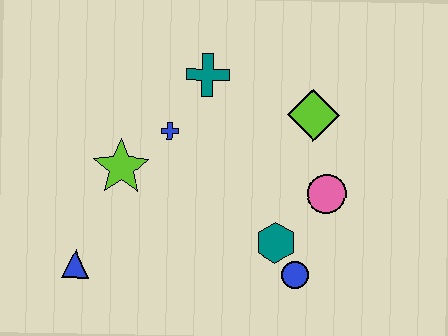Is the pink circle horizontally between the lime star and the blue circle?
No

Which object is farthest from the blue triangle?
The lime diamond is farthest from the blue triangle.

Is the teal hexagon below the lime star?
Yes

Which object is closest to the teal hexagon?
The blue circle is closest to the teal hexagon.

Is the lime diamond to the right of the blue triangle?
Yes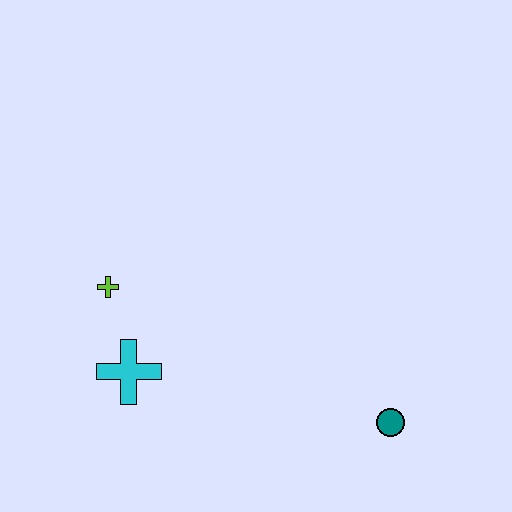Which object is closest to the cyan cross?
The lime cross is closest to the cyan cross.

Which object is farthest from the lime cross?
The teal circle is farthest from the lime cross.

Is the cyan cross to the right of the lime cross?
Yes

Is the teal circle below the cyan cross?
Yes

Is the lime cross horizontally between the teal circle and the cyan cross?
No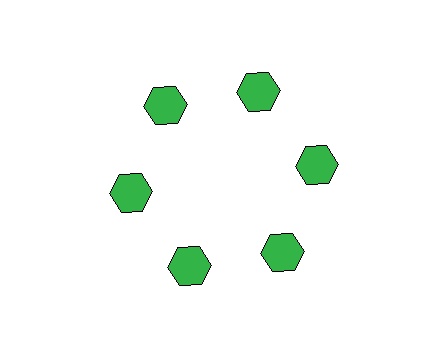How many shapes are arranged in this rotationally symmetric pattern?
There are 6 shapes, arranged in 6 groups of 1.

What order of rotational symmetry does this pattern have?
This pattern has 6-fold rotational symmetry.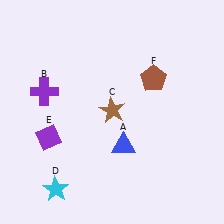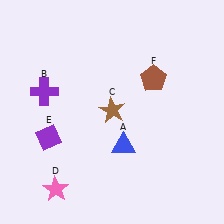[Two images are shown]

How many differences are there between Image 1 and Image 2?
There is 1 difference between the two images.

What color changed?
The star (D) changed from cyan in Image 1 to pink in Image 2.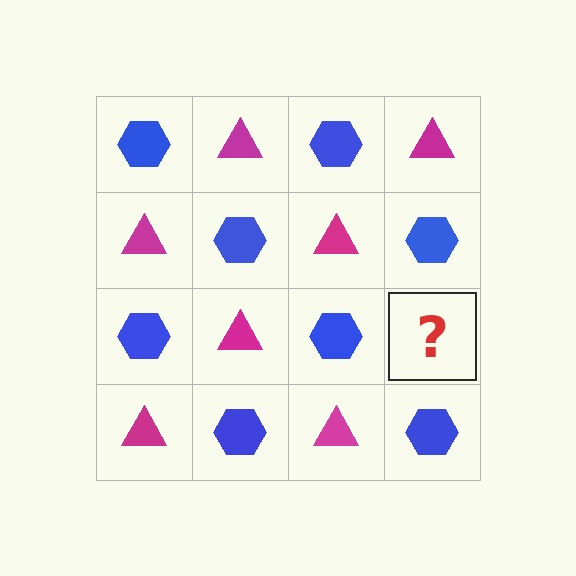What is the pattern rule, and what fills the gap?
The rule is that it alternates blue hexagon and magenta triangle in a checkerboard pattern. The gap should be filled with a magenta triangle.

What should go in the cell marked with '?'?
The missing cell should contain a magenta triangle.